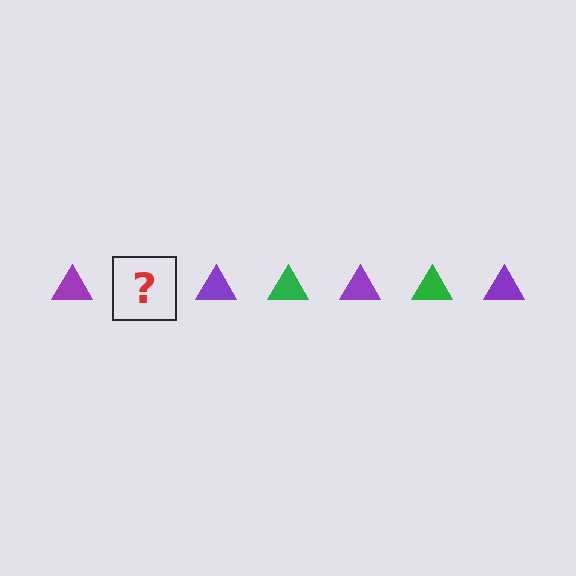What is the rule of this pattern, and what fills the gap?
The rule is that the pattern cycles through purple, green triangles. The gap should be filled with a green triangle.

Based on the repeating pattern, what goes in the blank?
The blank should be a green triangle.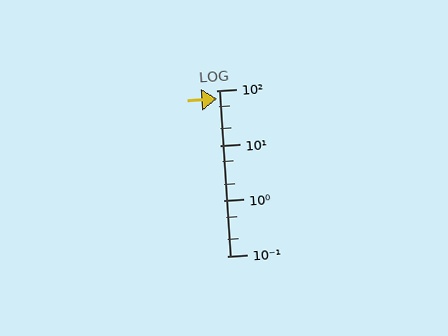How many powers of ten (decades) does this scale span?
The scale spans 3 decades, from 0.1 to 100.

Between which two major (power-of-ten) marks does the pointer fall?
The pointer is between 10 and 100.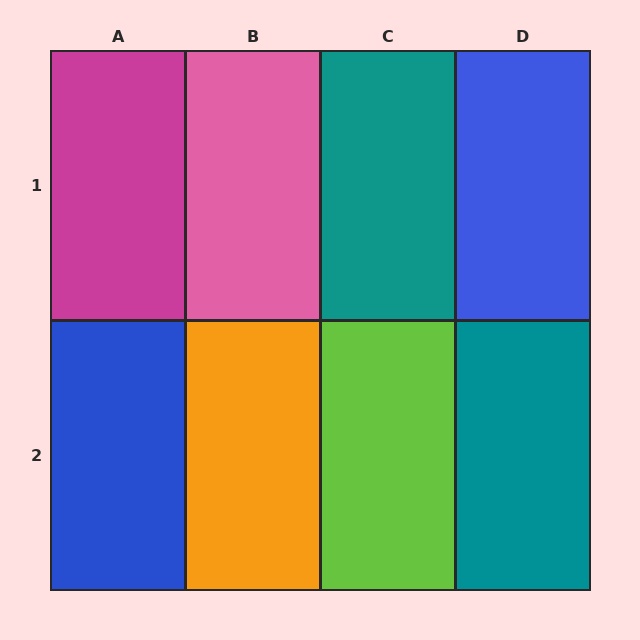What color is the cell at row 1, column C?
Teal.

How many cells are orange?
1 cell is orange.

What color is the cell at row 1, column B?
Pink.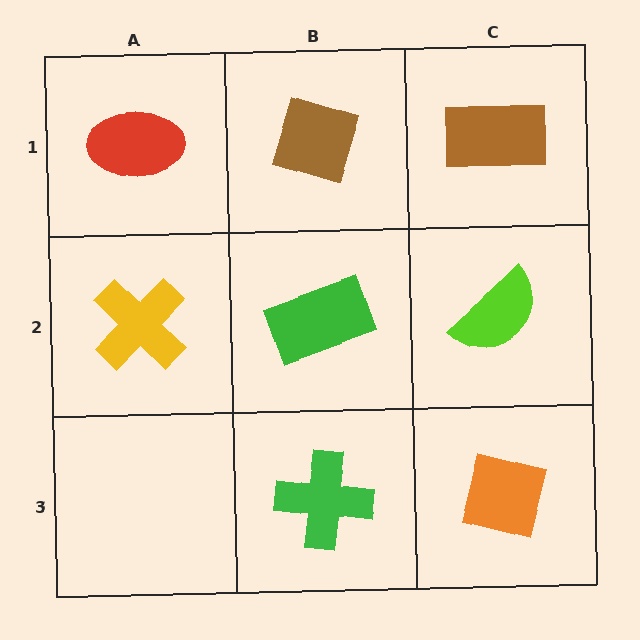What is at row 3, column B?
A green cross.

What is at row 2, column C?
A lime semicircle.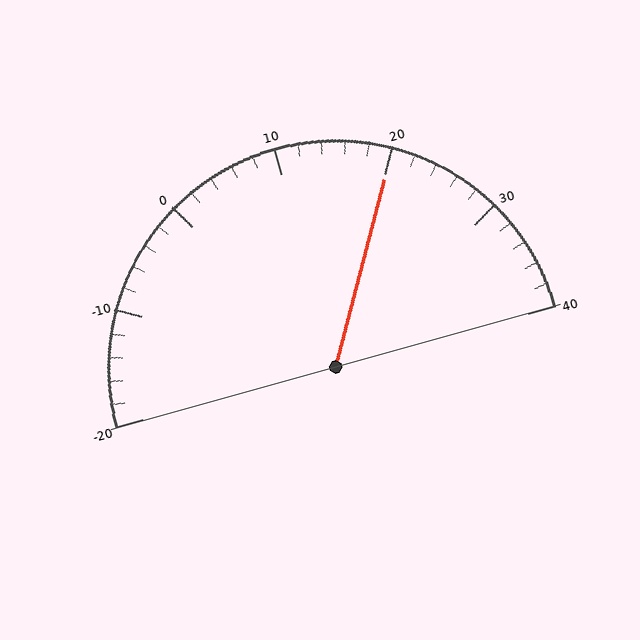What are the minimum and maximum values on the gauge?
The gauge ranges from -20 to 40.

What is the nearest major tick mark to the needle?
The nearest major tick mark is 20.